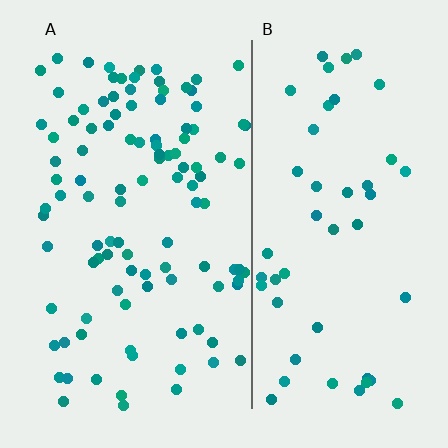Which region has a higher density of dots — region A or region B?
A (the left).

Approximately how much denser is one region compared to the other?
Approximately 2.1× — region A over region B.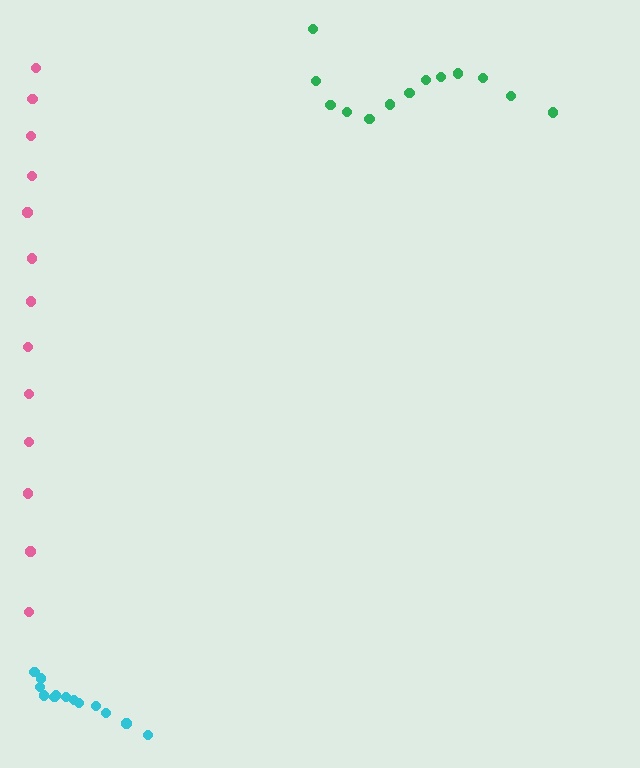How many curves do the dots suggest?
There are 3 distinct paths.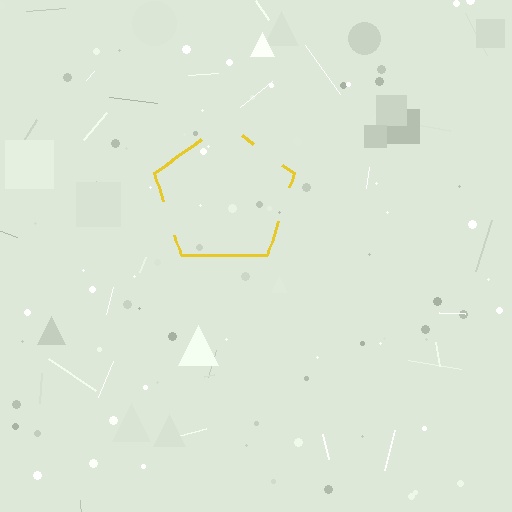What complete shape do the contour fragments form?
The contour fragments form a pentagon.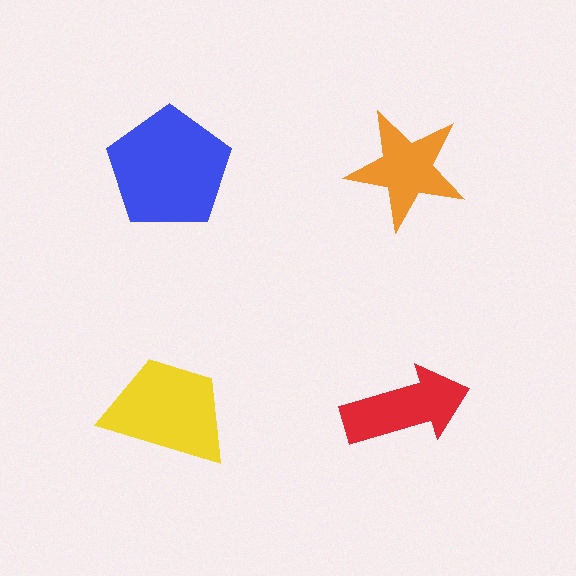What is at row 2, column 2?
A red arrow.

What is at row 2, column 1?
A yellow trapezoid.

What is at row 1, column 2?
An orange star.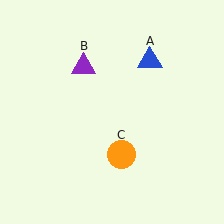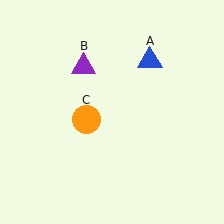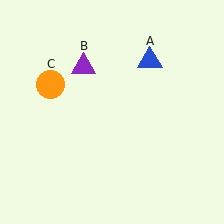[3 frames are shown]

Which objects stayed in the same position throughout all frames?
Blue triangle (object A) and purple triangle (object B) remained stationary.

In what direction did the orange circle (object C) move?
The orange circle (object C) moved up and to the left.